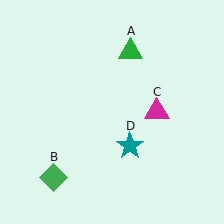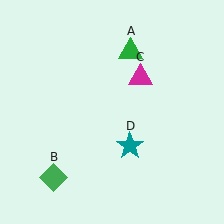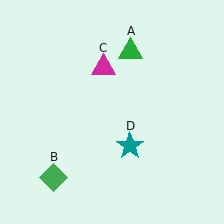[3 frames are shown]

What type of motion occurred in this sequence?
The magenta triangle (object C) rotated counterclockwise around the center of the scene.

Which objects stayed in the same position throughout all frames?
Green triangle (object A) and green diamond (object B) and teal star (object D) remained stationary.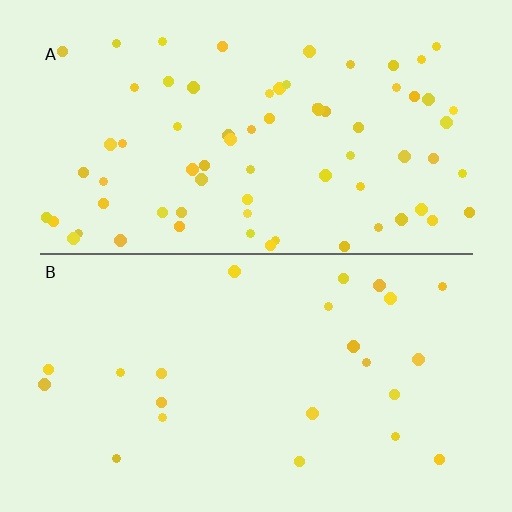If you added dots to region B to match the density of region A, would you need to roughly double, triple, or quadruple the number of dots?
Approximately triple.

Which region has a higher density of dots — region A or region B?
A (the top).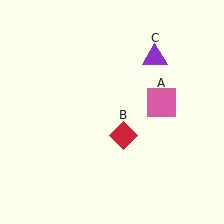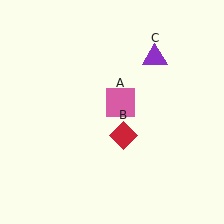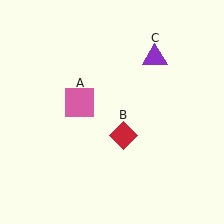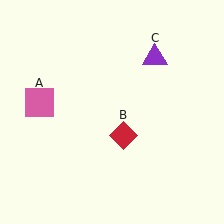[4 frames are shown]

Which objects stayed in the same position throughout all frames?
Red diamond (object B) and purple triangle (object C) remained stationary.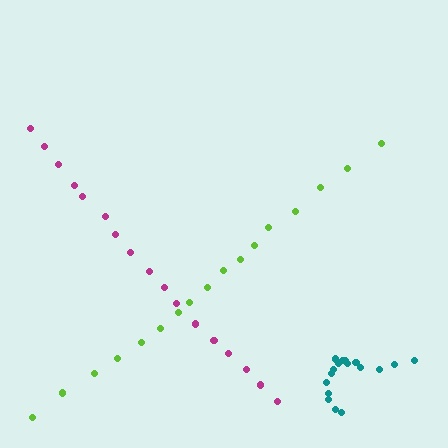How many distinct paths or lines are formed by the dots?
There are 3 distinct paths.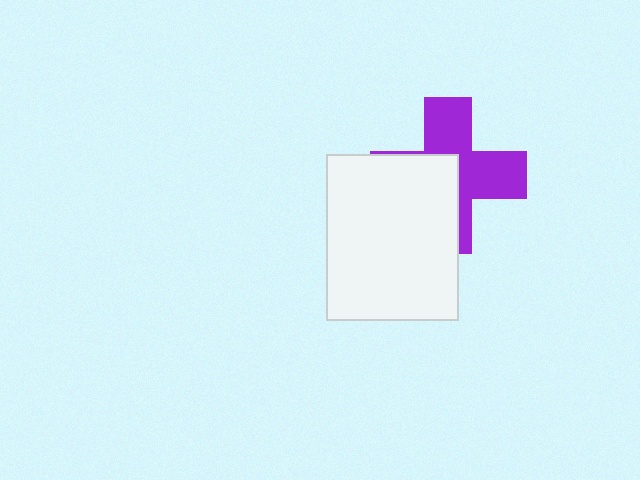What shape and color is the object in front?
The object in front is a white rectangle.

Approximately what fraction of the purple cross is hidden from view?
Roughly 48% of the purple cross is hidden behind the white rectangle.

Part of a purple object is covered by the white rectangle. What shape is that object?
It is a cross.